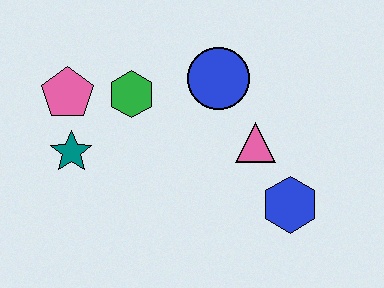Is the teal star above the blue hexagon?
Yes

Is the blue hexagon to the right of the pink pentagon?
Yes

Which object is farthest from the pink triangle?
The pink pentagon is farthest from the pink triangle.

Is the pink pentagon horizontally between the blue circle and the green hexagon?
No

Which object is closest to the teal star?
The pink pentagon is closest to the teal star.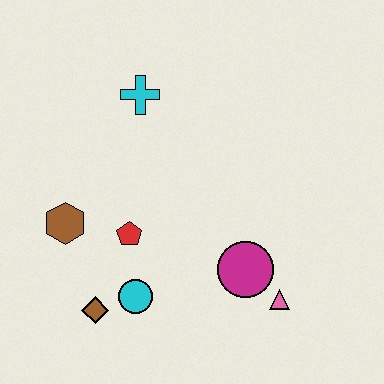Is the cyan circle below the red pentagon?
Yes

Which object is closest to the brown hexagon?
The red pentagon is closest to the brown hexagon.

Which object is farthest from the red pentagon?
The pink triangle is farthest from the red pentagon.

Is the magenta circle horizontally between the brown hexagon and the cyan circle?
No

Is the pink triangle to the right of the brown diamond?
Yes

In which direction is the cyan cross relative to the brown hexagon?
The cyan cross is above the brown hexagon.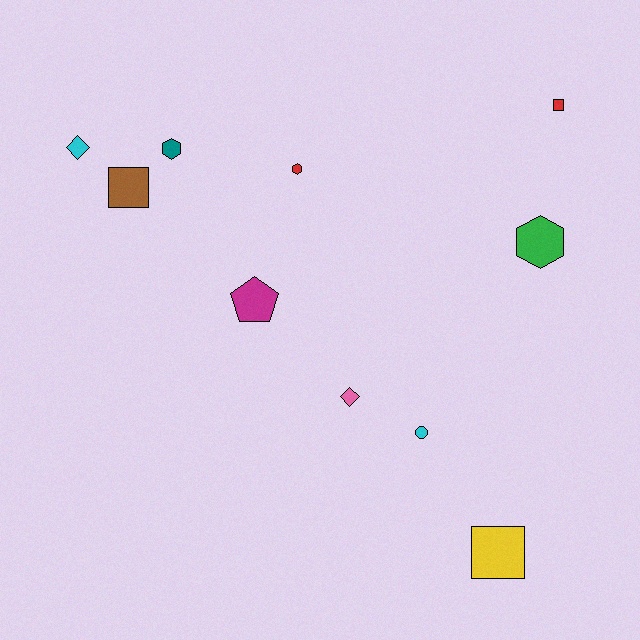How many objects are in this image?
There are 10 objects.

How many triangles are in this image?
There are no triangles.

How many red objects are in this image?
There are 2 red objects.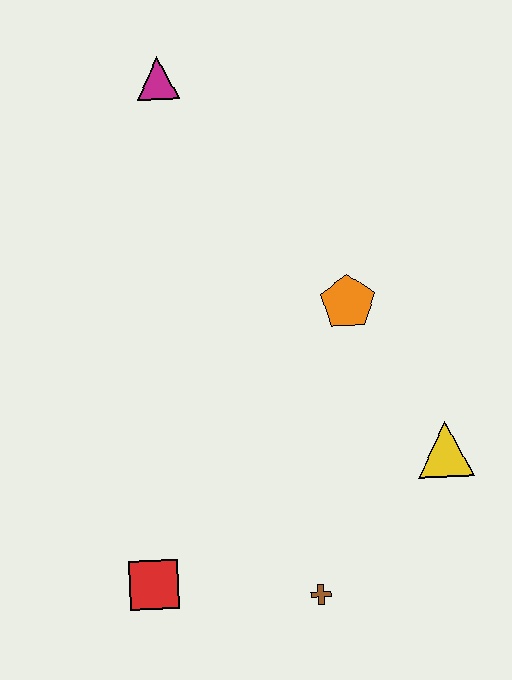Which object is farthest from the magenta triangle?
The brown cross is farthest from the magenta triangle.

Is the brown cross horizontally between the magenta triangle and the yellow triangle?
Yes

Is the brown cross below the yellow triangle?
Yes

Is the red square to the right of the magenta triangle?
No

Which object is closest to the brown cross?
The red square is closest to the brown cross.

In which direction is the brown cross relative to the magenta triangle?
The brown cross is below the magenta triangle.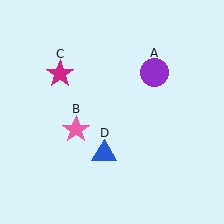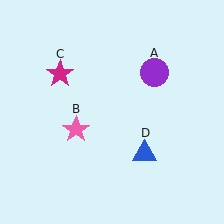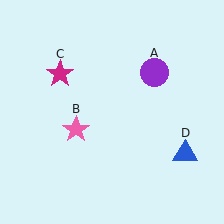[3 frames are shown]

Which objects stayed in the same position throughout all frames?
Purple circle (object A) and pink star (object B) and magenta star (object C) remained stationary.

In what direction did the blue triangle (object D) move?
The blue triangle (object D) moved right.